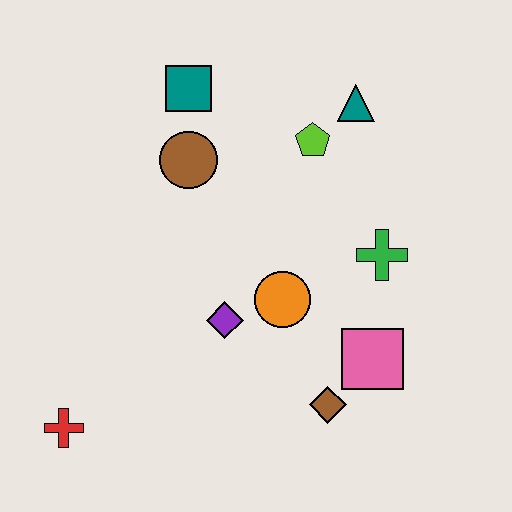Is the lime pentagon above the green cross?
Yes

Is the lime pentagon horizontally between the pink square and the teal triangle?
No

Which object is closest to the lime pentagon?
The teal triangle is closest to the lime pentagon.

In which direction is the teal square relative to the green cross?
The teal square is to the left of the green cross.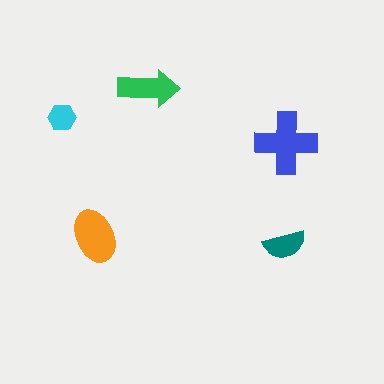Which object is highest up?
The green arrow is topmost.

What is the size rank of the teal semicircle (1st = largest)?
4th.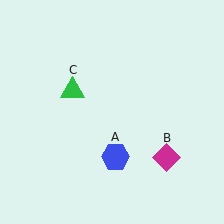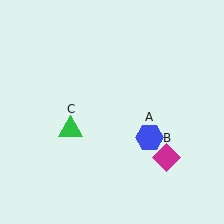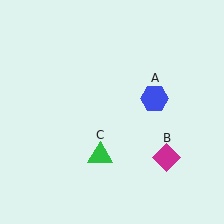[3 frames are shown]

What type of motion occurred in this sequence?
The blue hexagon (object A), green triangle (object C) rotated counterclockwise around the center of the scene.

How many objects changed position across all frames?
2 objects changed position: blue hexagon (object A), green triangle (object C).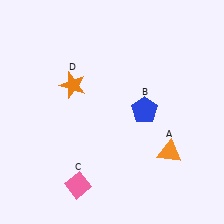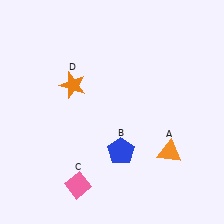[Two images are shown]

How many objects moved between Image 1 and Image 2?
1 object moved between the two images.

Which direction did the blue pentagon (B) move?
The blue pentagon (B) moved down.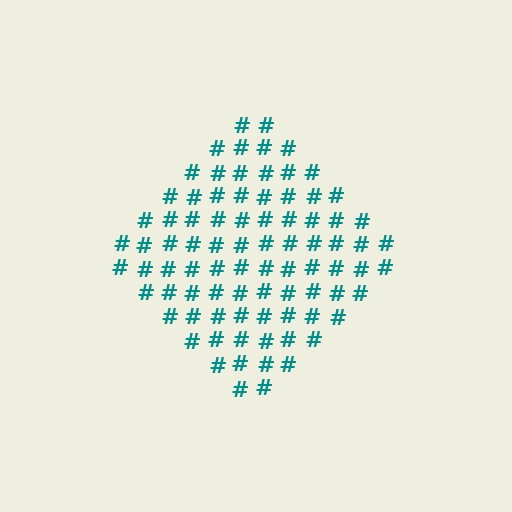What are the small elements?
The small elements are hash symbols.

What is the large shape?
The large shape is a diamond.